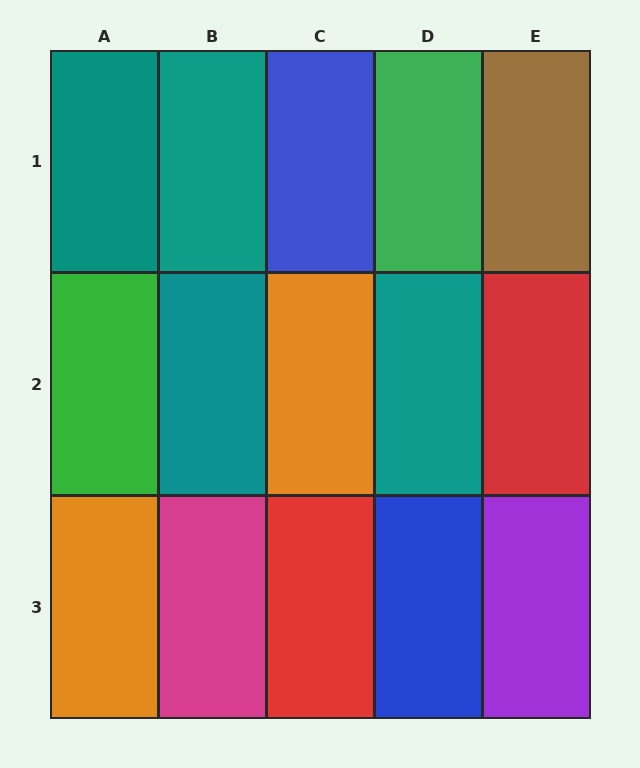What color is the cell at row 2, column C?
Orange.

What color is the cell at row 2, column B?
Teal.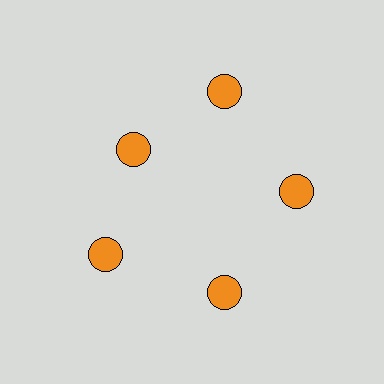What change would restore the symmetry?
The symmetry would be restored by moving it outward, back onto the ring so that all 5 circles sit at equal angles and equal distance from the center.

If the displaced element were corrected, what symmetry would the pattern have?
It would have 5-fold rotational symmetry — the pattern would map onto itself every 72 degrees.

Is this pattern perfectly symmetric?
No. The 5 orange circles are arranged in a ring, but one element near the 10 o'clock position is pulled inward toward the center, breaking the 5-fold rotational symmetry.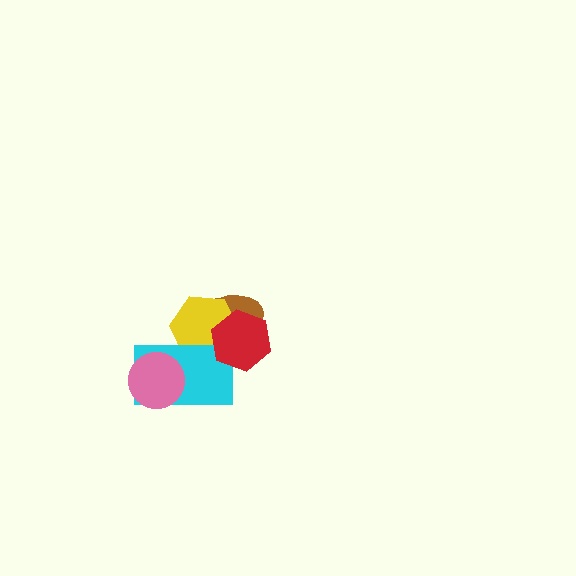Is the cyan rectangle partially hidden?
Yes, it is partially covered by another shape.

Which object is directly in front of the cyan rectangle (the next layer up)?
The pink circle is directly in front of the cyan rectangle.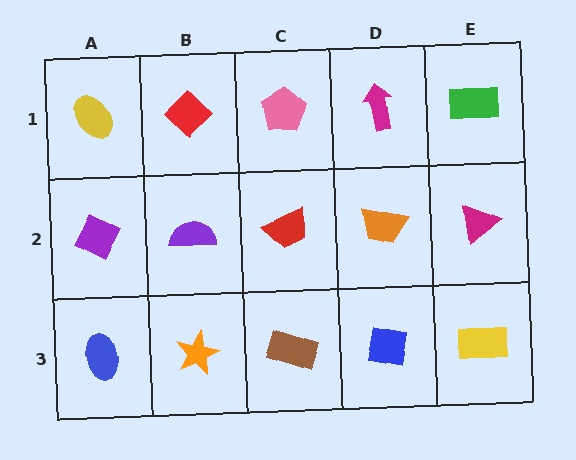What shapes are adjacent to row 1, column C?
A red trapezoid (row 2, column C), a red diamond (row 1, column B), a magenta arrow (row 1, column D).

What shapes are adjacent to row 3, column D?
An orange trapezoid (row 2, column D), a brown rectangle (row 3, column C), a yellow rectangle (row 3, column E).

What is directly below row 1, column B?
A purple semicircle.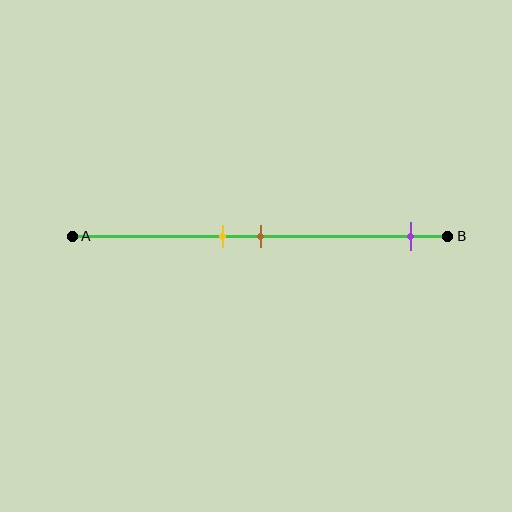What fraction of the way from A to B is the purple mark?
The purple mark is approximately 90% (0.9) of the way from A to B.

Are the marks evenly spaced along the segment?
No, the marks are not evenly spaced.